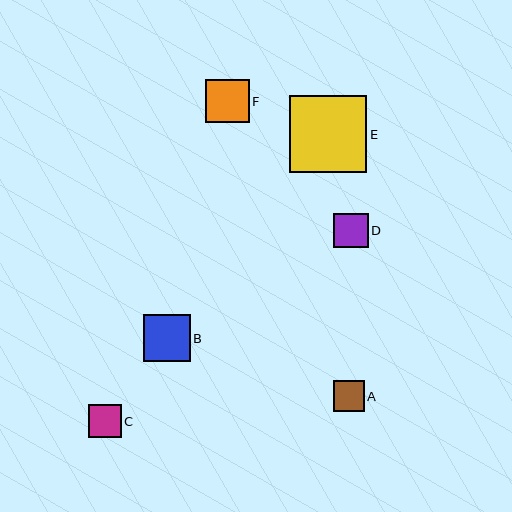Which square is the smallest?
Square A is the smallest with a size of approximately 31 pixels.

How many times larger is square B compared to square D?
Square B is approximately 1.4 times the size of square D.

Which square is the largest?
Square E is the largest with a size of approximately 77 pixels.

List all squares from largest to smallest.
From largest to smallest: E, B, F, D, C, A.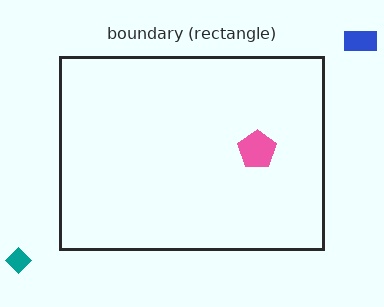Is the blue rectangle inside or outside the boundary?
Outside.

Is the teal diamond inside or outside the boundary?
Outside.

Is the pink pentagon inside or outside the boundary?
Inside.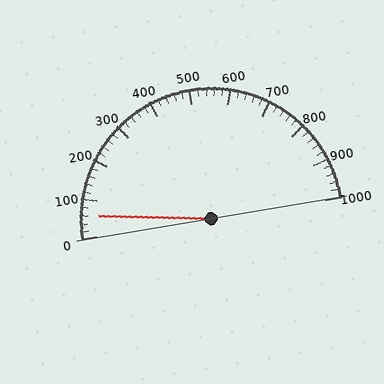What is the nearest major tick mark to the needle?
The nearest major tick mark is 100.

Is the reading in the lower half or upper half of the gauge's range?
The reading is in the lower half of the range (0 to 1000).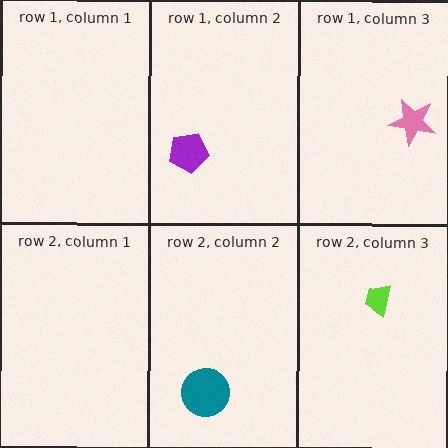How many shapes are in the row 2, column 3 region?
1.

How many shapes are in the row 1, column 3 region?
1.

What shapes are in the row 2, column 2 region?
The teal circle.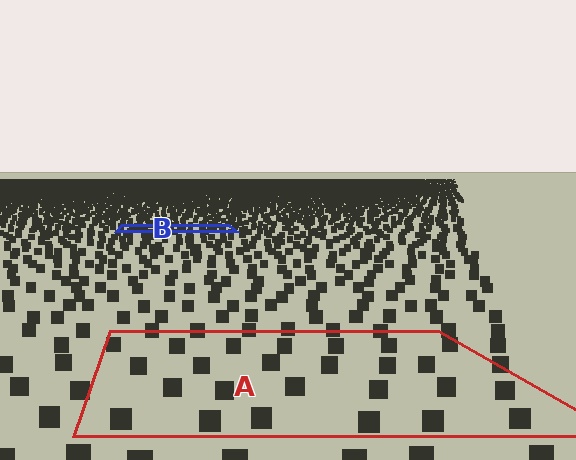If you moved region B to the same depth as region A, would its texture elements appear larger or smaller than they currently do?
They would appear larger. At a closer depth, the same texture elements are projected at a bigger on-screen size.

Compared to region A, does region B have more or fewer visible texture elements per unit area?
Region B has more texture elements per unit area — they are packed more densely because it is farther away.